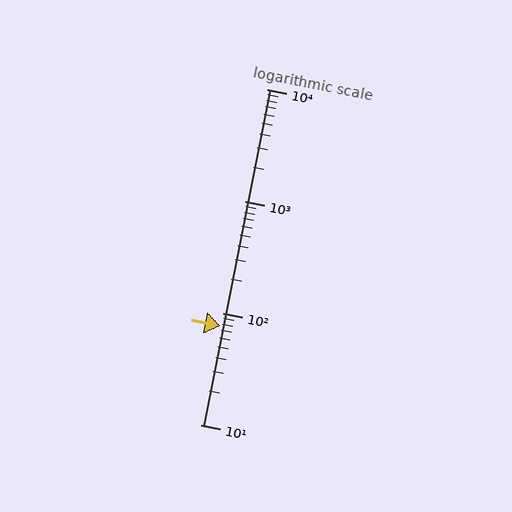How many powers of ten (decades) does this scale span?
The scale spans 3 decades, from 10 to 10000.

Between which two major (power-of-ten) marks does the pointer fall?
The pointer is between 10 and 100.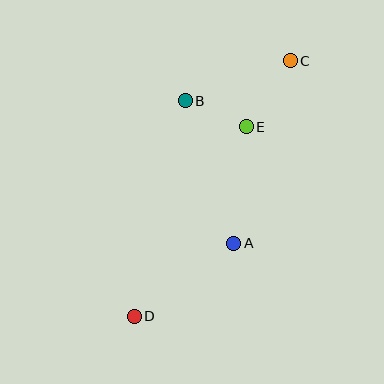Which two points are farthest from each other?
Points C and D are farthest from each other.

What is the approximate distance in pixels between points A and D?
The distance between A and D is approximately 123 pixels.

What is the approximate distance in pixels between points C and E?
The distance between C and E is approximately 79 pixels.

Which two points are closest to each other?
Points B and E are closest to each other.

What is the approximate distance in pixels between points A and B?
The distance between A and B is approximately 150 pixels.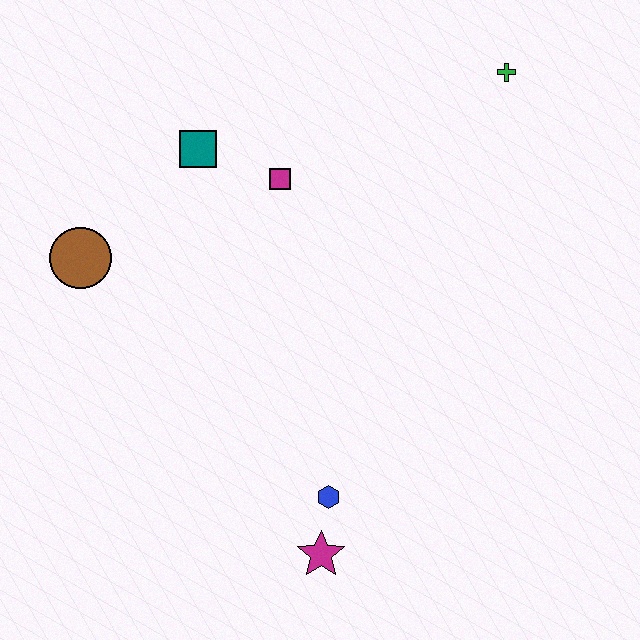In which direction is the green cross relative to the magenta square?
The green cross is to the right of the magenta square.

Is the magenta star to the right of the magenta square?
Yes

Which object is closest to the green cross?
The magenta square is closest to the green cross.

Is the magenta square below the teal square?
Yes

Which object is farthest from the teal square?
The magenta star is farthest from the teal square.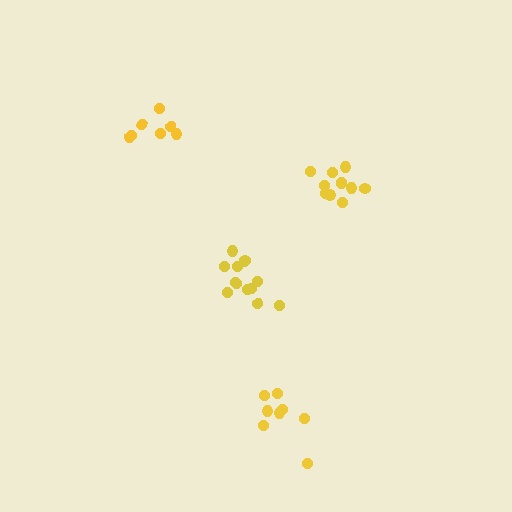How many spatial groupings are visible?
There are 4 spatial groupings.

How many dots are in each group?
Group 1: 13 dots, Group 2: 7 dots, Group 3: 8 dots, Group 4: 12 dots (40 total).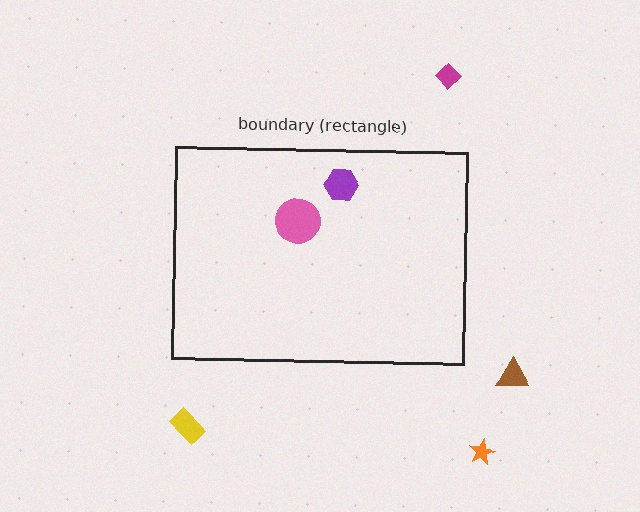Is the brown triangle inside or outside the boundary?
Outside.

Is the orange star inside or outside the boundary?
Outside.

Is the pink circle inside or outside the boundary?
Inside.